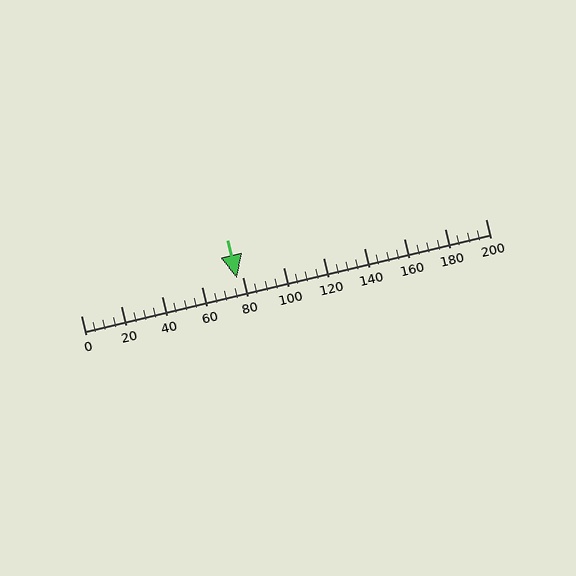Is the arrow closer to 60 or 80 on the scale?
The arrow is closer to 80.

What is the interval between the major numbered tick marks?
The major tick marks are spaced 20 units apart.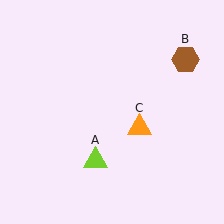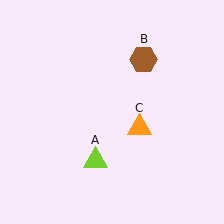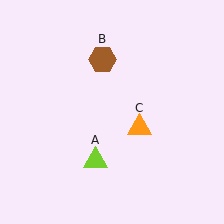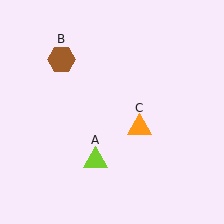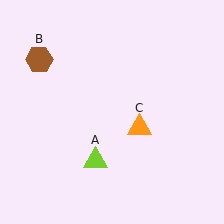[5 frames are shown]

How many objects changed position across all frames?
1 object changed position: brown hexagon (object B).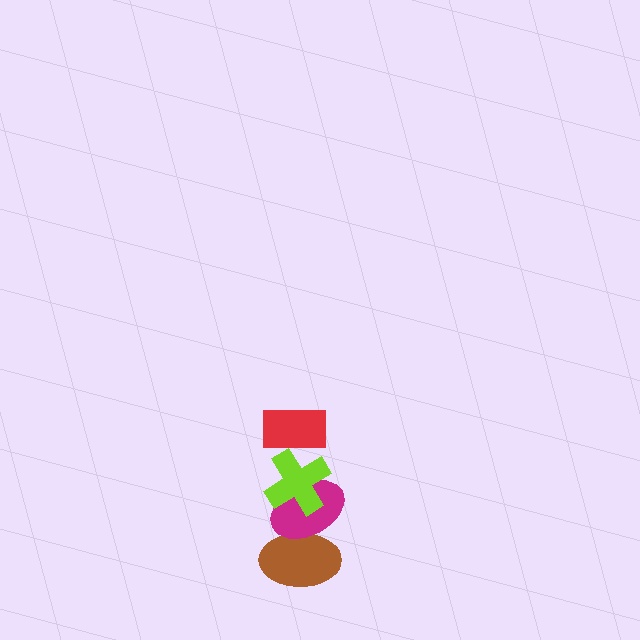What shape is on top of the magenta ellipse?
The lime cross is on top of the magenta ellipse.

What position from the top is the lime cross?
The lime cross is 2nd from the top.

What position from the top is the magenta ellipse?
The magenta ellipse is 3rd from the top.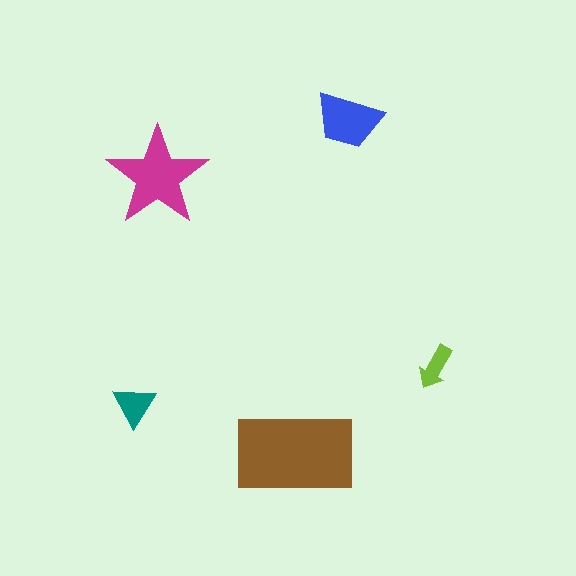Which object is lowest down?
The brown rectangle is bottommost.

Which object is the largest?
The brown rectangle.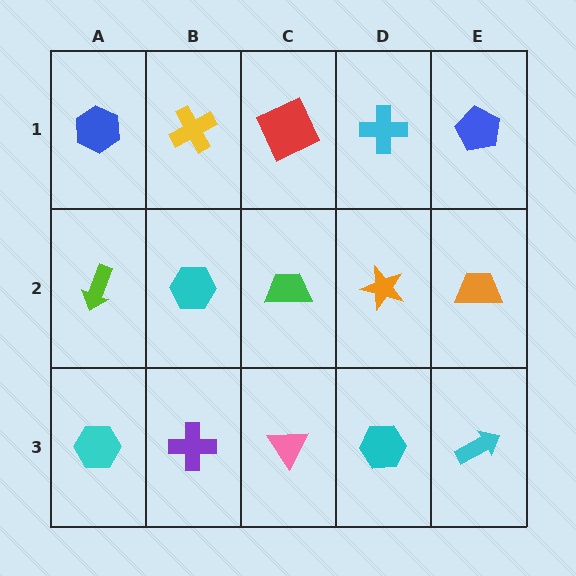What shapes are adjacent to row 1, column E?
An orange trapezoid (row 2, column E), a cyan cross (row 1, column D).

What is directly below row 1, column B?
A cyan hexagon.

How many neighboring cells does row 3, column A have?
2.